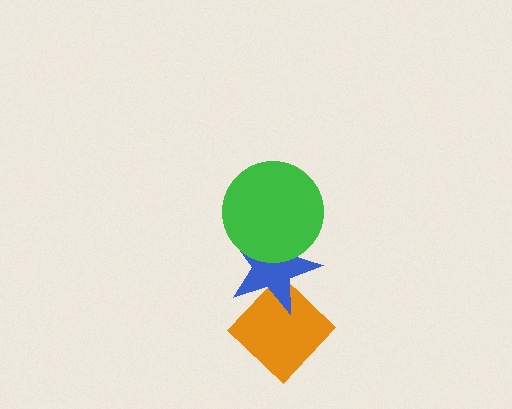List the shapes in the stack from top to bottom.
From top to bottom: the green circle, the blue star, the orange diamond.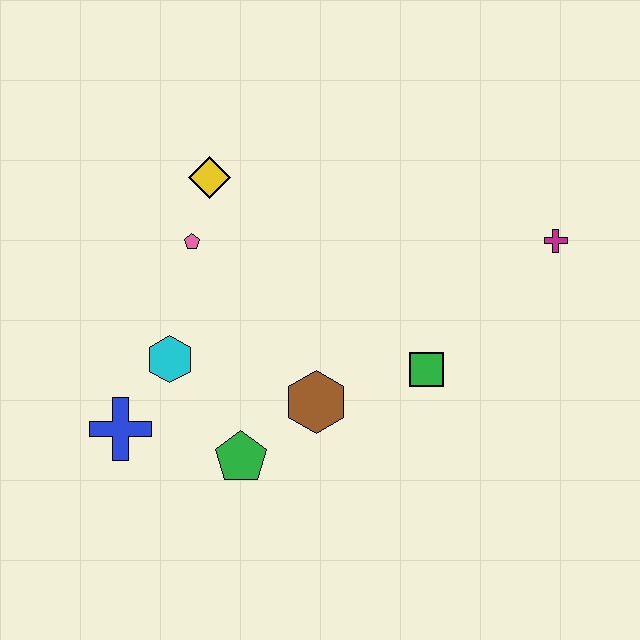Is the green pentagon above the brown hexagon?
No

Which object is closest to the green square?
The brown hexagon is closest to the green square.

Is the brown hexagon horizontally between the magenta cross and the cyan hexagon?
Yes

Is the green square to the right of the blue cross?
Yes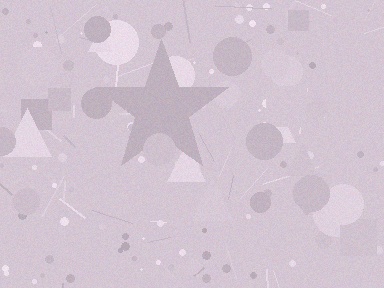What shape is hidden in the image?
A star is hidden in the image.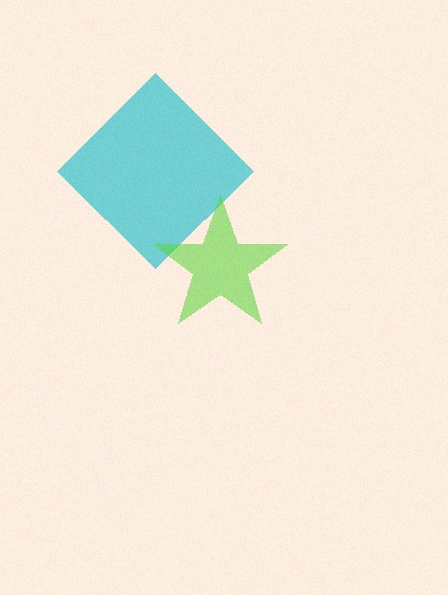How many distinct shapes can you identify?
There are 2 distinct shapes: a cyan diamond, a lime star.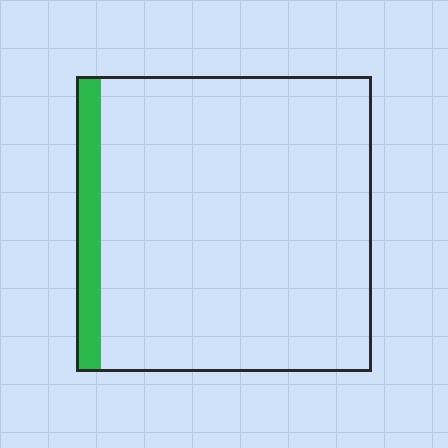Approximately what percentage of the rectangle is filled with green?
Approximately 10%.